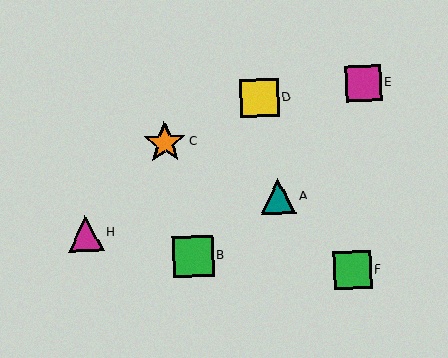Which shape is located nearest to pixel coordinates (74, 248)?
The magenta triangle (labeled H) at (85, 233) is nearest to that location.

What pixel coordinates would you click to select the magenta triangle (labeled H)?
Click at (85, 233) to select the magenta triangle H.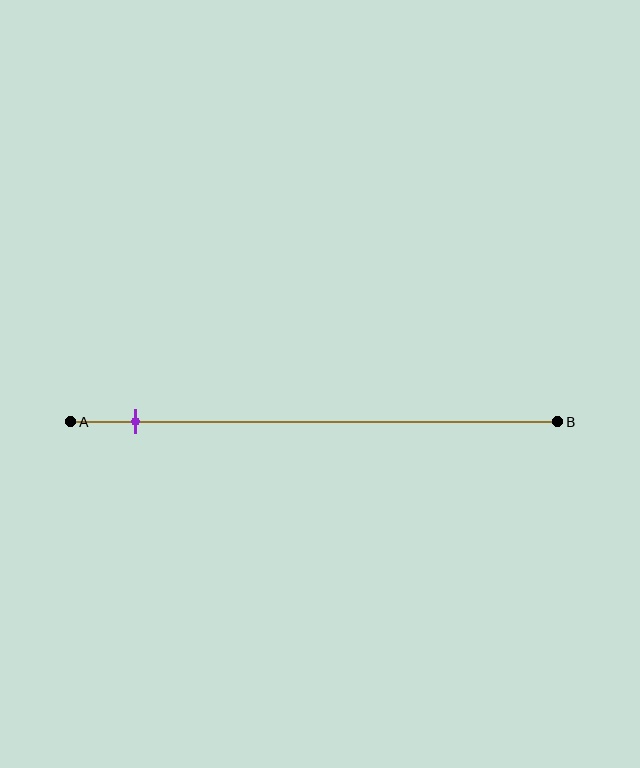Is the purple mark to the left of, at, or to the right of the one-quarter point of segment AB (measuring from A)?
The purple mark is to the left of the one-quarter point of segment AB.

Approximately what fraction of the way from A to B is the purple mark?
The purple mark is approximately 15% of the way from A to B.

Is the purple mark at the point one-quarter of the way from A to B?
No, the mark is at about 15% from A, not at the 25% one-quarter point.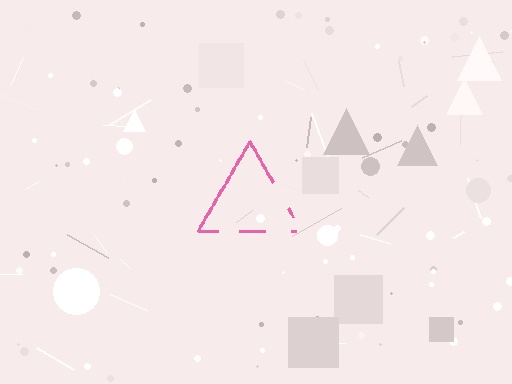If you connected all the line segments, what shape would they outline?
They would outline a triangle.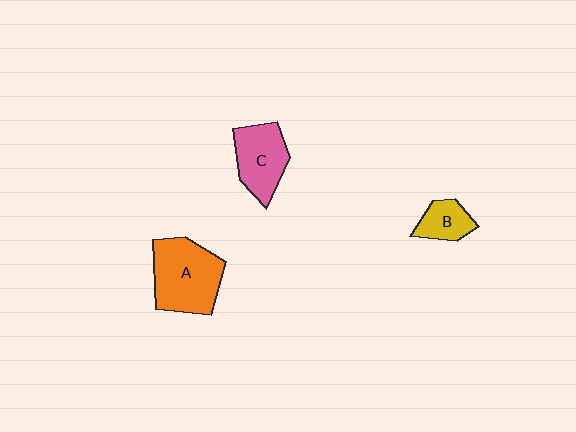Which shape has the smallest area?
Shape B (yellow).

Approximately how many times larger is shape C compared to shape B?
Approximately 1.8 times.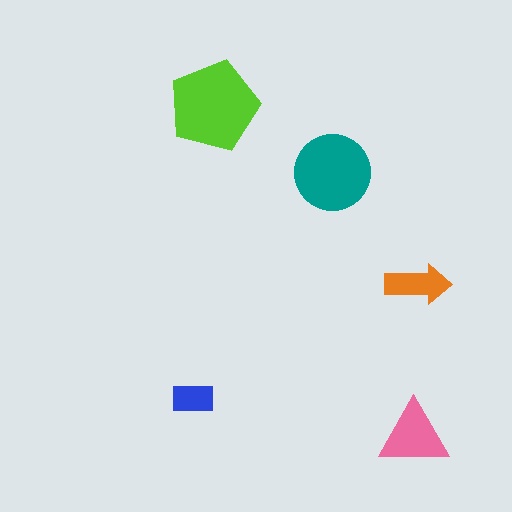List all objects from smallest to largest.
The blue rectangle, the orange arrow, the pink triangle, the teal circle, the lime pentagon.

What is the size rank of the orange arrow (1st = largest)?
4th.